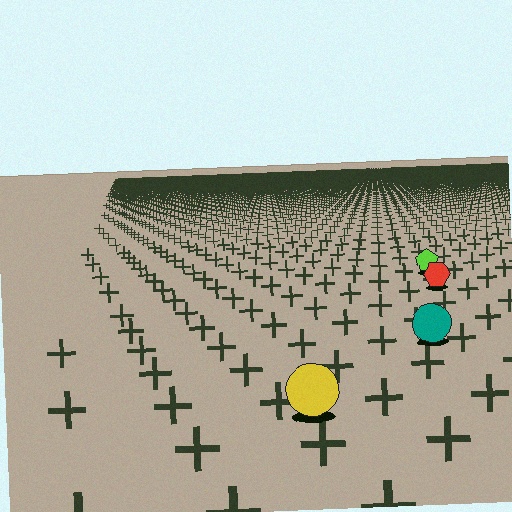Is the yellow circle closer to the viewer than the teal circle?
Yes. The yellow circle is closer — you can tell from the texture gradient: the ground texture is coarser near it.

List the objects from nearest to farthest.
From nearest to farthest: the yellow circle, the teal circle, the red hexagon, the lime pentagon.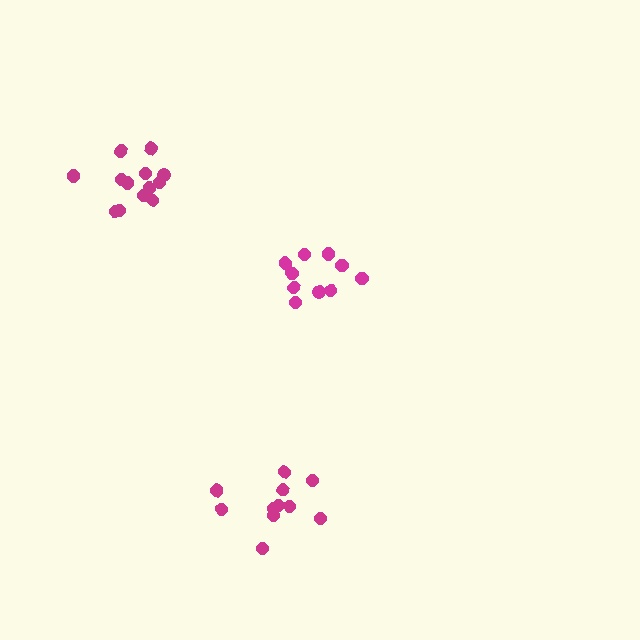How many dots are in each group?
Group 1: 10 dots, Group 2: 13 dots, Group 3: 11 dots (34 total).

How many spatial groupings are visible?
There are 3 spatial groupings.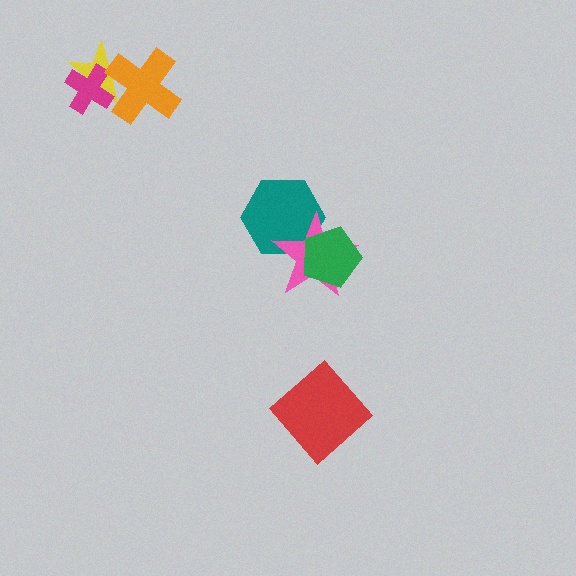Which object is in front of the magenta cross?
The orange cross is in front of the magenta cross.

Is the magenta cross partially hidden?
Yes, it is partially covered by another shape.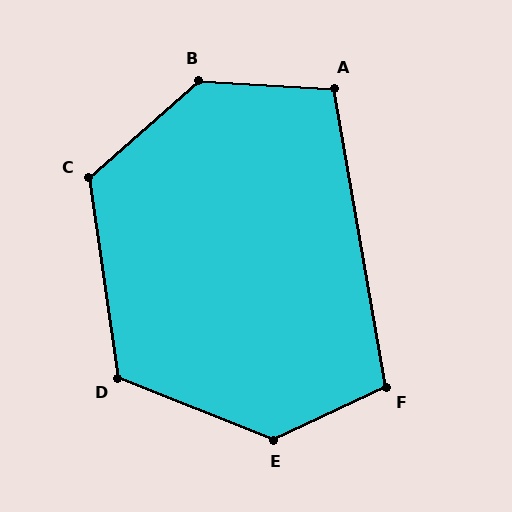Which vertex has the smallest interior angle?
A, at approximately 103 degrees.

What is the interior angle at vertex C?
Approximately 123 degrees (obtuse).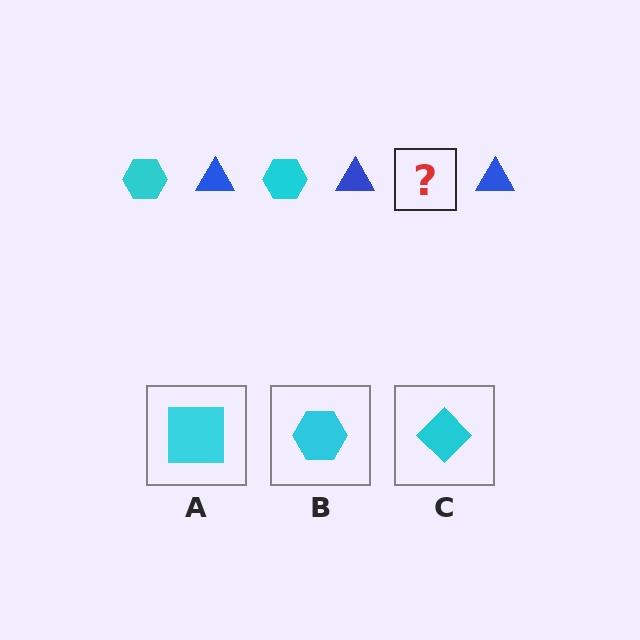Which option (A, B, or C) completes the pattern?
B.